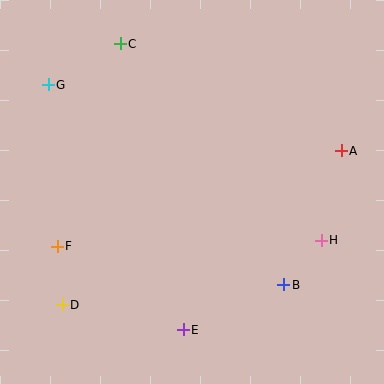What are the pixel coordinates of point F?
Point F is at (57, 246).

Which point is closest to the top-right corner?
Point A is closest to the top-right corner.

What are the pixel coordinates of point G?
Point G is at (48, 85).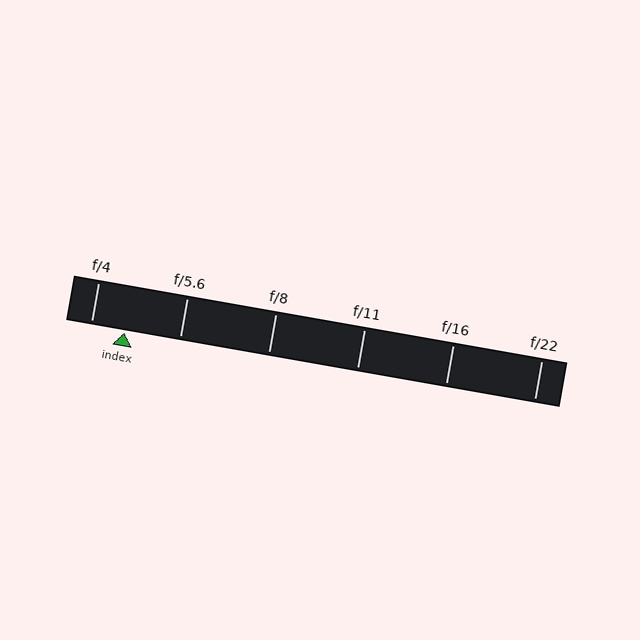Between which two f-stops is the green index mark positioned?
The index mark is between f/4 and f/5.6.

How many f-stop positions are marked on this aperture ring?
There are 6 f-stop positions marked.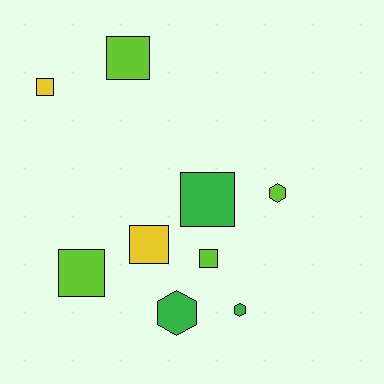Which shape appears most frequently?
Square, with 6 objects.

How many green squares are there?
There is 1 green square.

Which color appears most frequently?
Lime, with 4 objects.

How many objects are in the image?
There are 9 objects.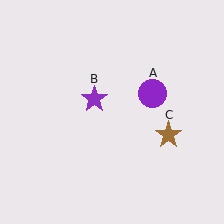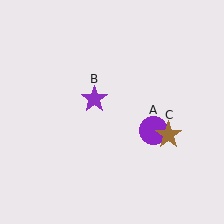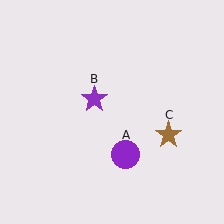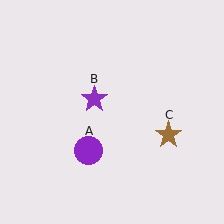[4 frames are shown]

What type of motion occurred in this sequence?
The purple circle (object A) rotated clockwise around the center of the scene.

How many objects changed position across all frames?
1 object changed position: purple circle (object A).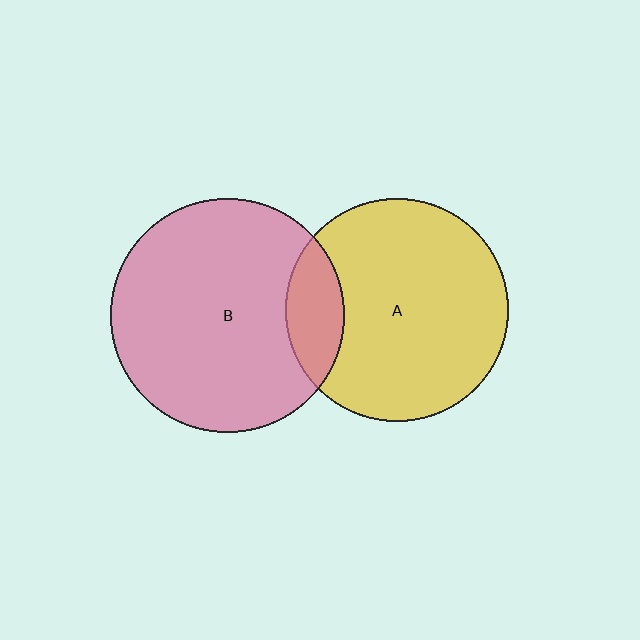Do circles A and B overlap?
Yes.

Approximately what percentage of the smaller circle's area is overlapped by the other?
Approximately 15%.